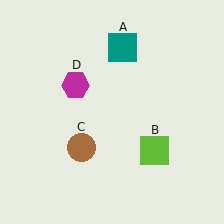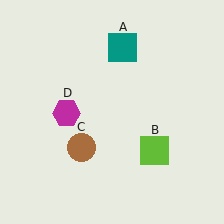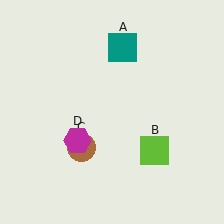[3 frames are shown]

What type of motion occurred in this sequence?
The magenta hexagon (object D) rotated counterclockwise around the center of the scene.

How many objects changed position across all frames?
1 object changed position: magenta hexagon (object D).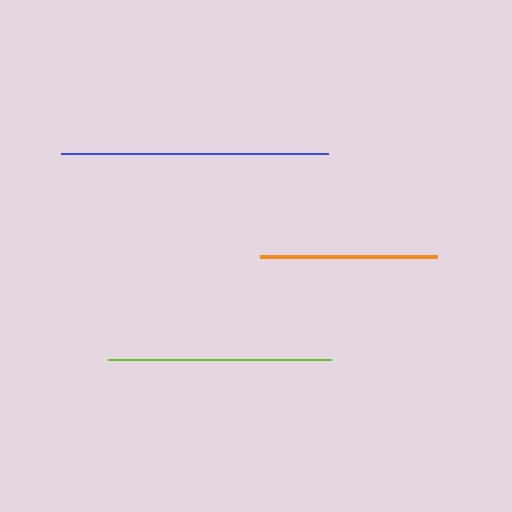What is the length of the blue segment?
The blue segment is approximately 267 pixels long.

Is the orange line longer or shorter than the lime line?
The lime line is longer than the orange line.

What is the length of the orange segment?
The orange segment is approximately 177 pixels long.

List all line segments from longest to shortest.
From longest to shortest: blue, lime, orange.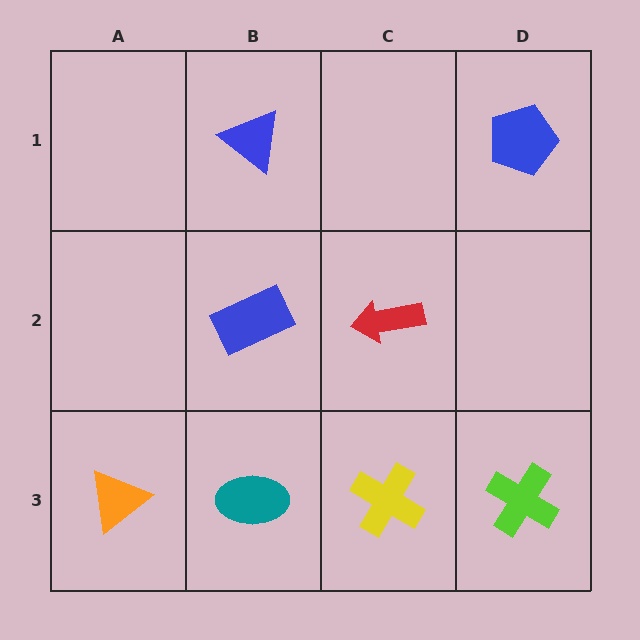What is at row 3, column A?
An orange triangle.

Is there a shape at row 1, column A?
No, that cell is empty.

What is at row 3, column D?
A lime cross.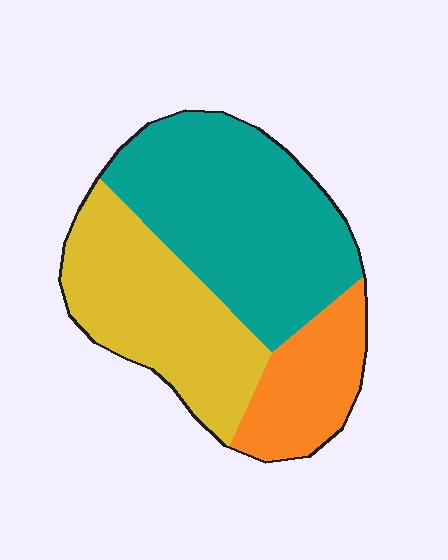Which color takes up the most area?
Teal, at roughly 45%.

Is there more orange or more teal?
Teal.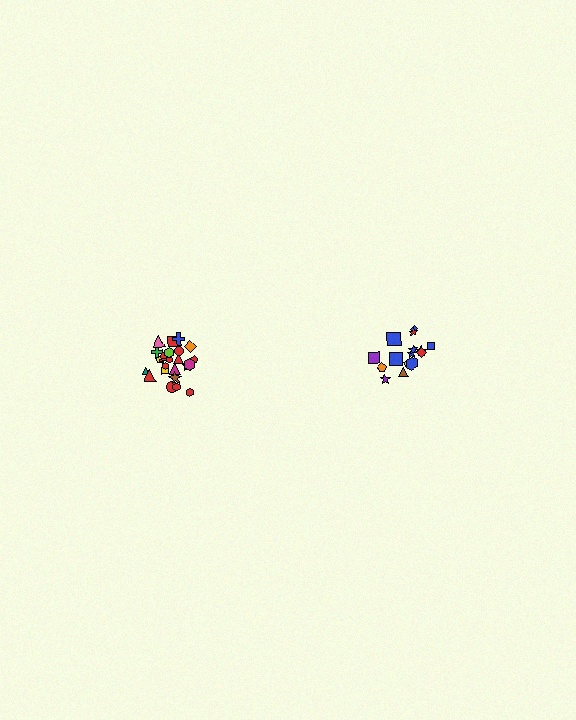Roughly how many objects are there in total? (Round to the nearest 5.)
Roughly 40 objects in total.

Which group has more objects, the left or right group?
The left group.